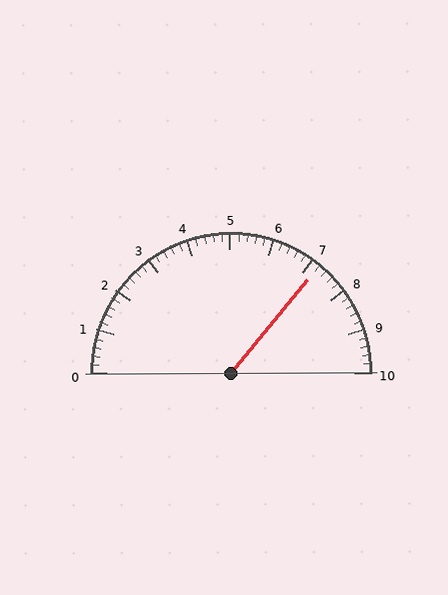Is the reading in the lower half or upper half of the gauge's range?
The reading is in the upper half of the range (0 to 10).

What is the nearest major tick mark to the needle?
The nearest major tick mark is 7.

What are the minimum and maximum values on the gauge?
The gauge ranges from 0 to 10.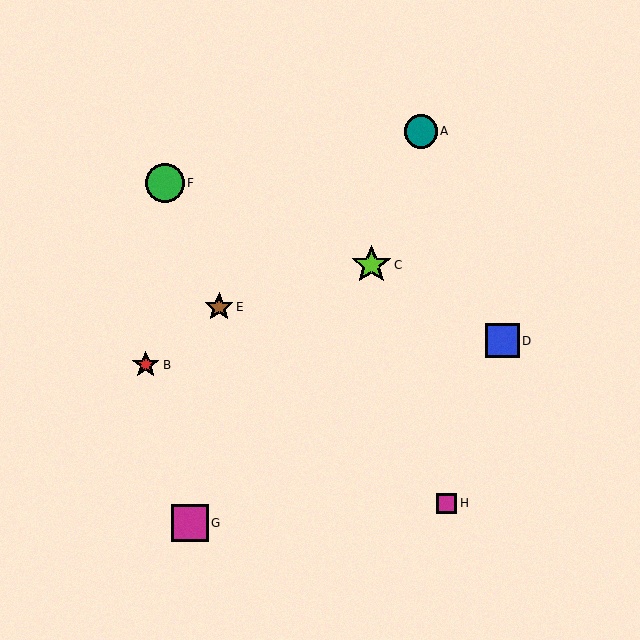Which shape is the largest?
The lime star (labeled C) is the largest.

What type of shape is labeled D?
Shape D is a blue square.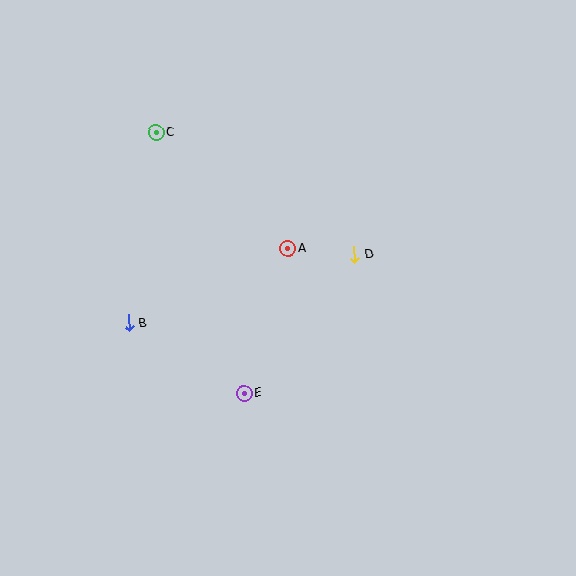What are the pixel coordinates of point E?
Point E is at (244, 393).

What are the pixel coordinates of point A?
Point A is at (288, 249).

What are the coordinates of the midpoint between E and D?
The midpoint between E and D is at (299, 324).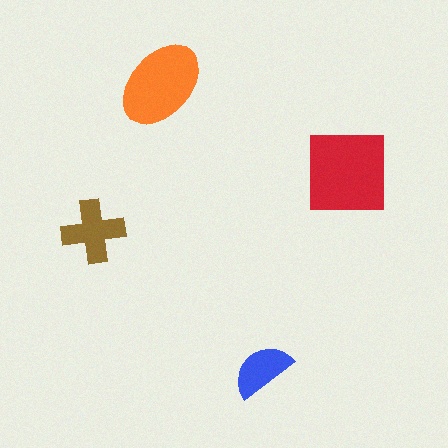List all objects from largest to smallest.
The red square, the orange ellipse, the brown cross, the blue semicircle.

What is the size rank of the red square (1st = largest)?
1st.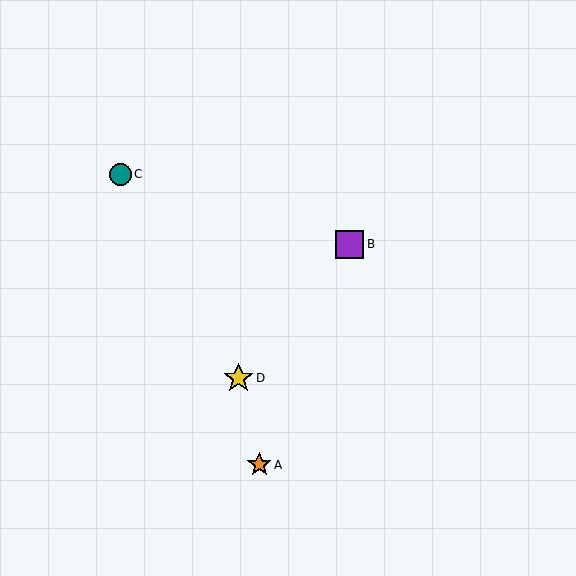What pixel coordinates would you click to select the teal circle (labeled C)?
Click at (120, 174) to select the teal circle C.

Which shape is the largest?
The yellow star (labeled D) is the largest.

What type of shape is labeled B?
Shape B is a purple square.